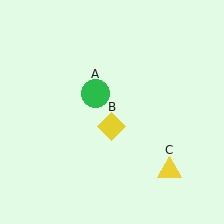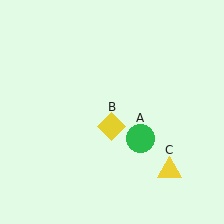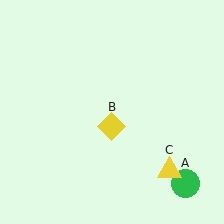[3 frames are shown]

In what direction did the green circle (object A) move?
The green circle (object A) moved down and to the right.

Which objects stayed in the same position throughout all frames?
Yellow diamond (object B) and yellow triangle (object C) remained stationary.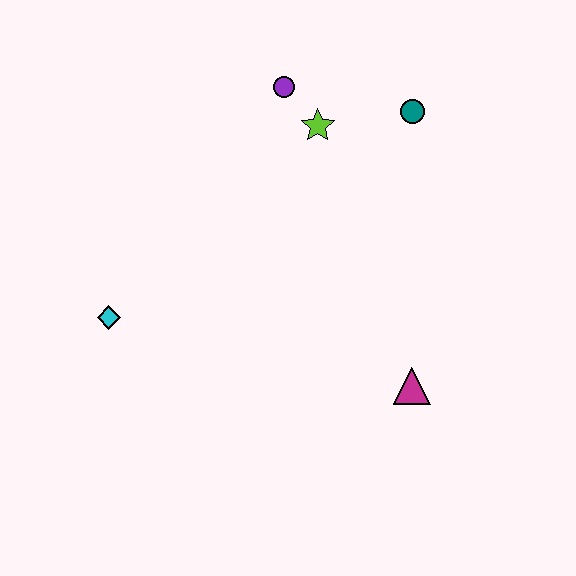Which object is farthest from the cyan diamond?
The teal circle is farthest from the cyan diamond.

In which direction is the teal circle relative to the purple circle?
The teal circle is to the right of the purple circle.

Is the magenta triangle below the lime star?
Yes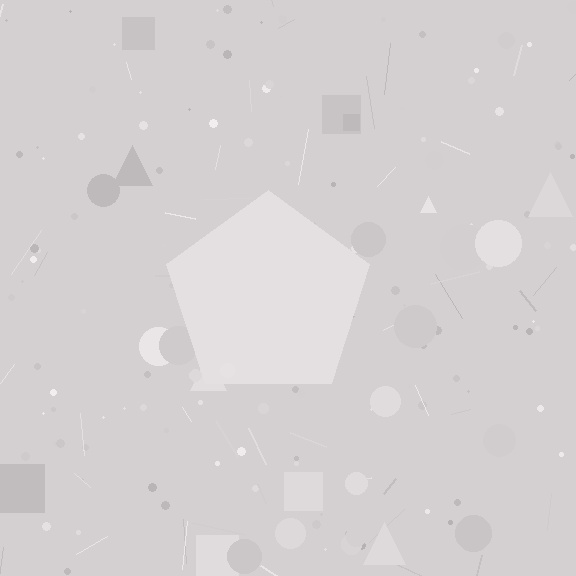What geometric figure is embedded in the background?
A pentagon is embedded in the background.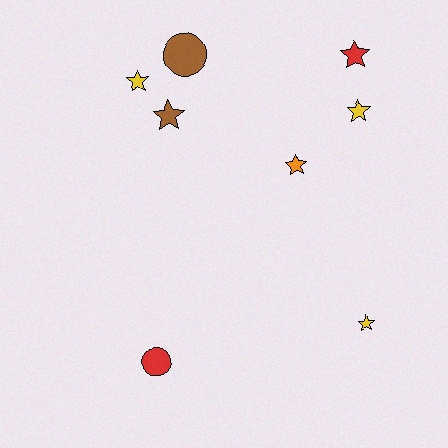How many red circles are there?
There is 1 red circle.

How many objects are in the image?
There are 8 objects.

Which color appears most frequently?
Yellow, with 3 objects.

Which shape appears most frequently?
Star, with 6 objects.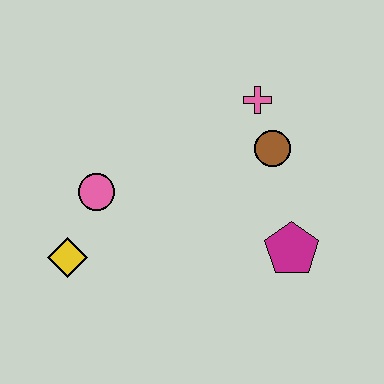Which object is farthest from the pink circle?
The magenta pentagon is farthest from the pink circle.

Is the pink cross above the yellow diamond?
Yes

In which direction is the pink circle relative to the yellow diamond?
The pink circle is above the yellow diamond.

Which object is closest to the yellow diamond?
The pink circle is closest to the yellow diamond.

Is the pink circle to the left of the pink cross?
Yes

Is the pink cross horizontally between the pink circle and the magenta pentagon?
Yes